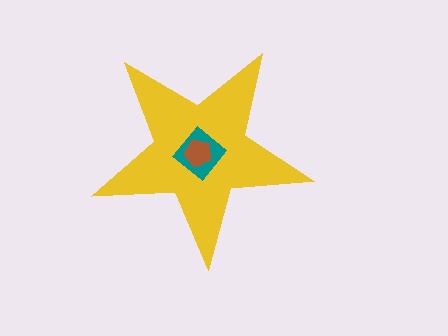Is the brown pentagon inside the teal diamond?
Yes.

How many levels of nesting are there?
3.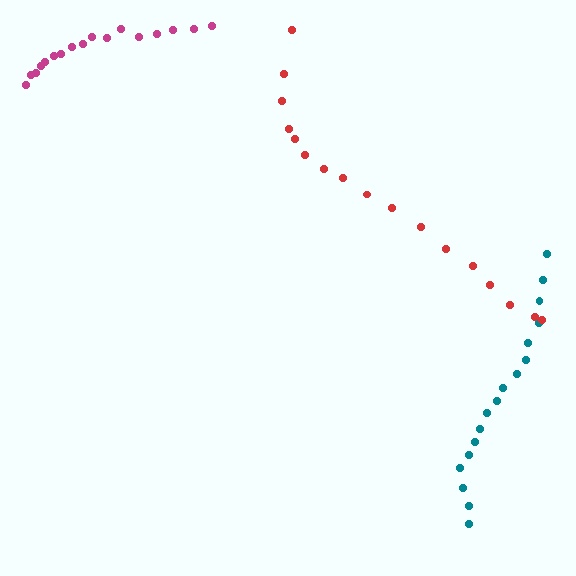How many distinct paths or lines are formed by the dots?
There are 3 distinct paths.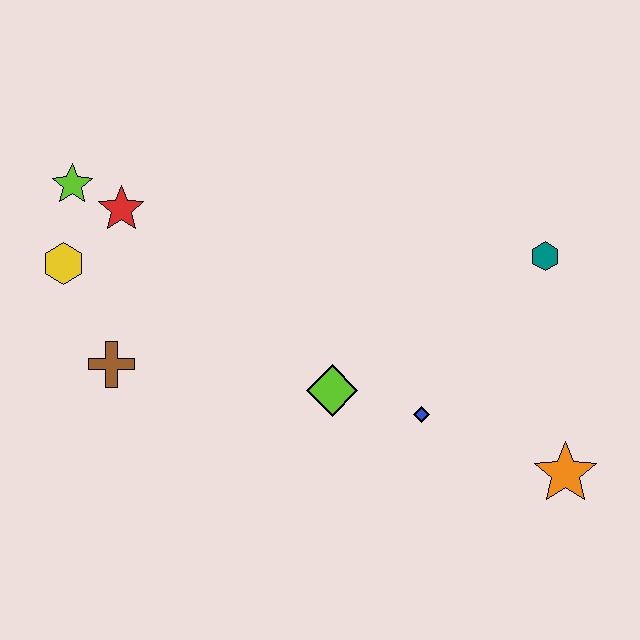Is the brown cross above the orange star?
Yes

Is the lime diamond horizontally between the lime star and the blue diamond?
Yes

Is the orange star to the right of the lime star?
Yes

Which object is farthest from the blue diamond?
The lime star is farthest from the blue diamond.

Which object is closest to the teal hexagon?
The blue diamond is closest to the teal hexagon.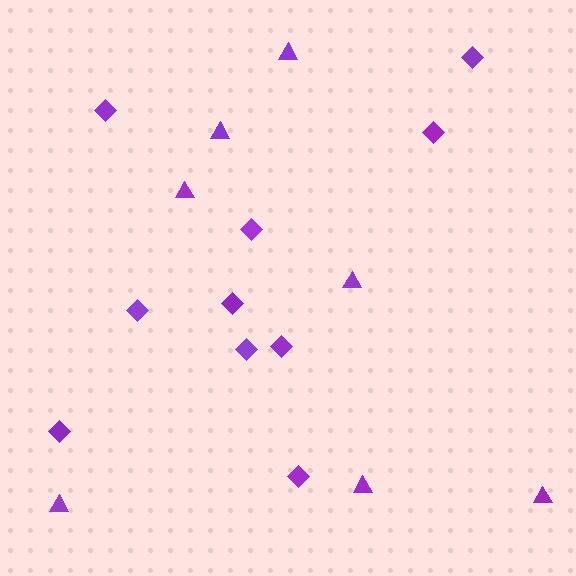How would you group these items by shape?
There are 2 groups: one group of diamonds (10) and one group of triangles (7).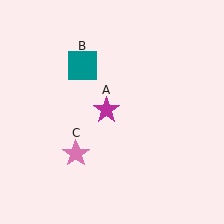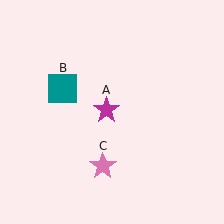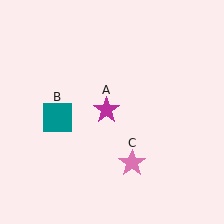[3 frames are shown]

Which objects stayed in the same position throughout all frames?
Magenta star (object A) remained stationary.